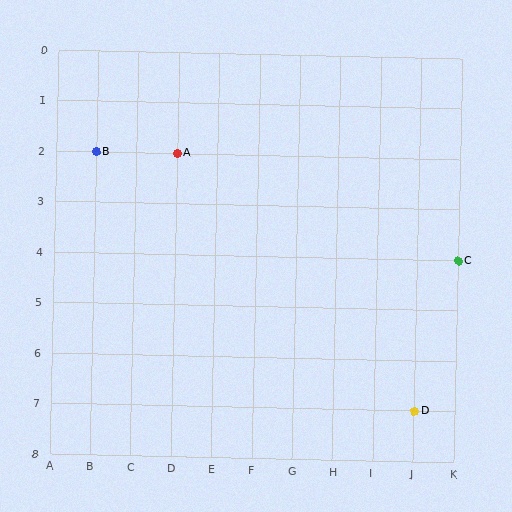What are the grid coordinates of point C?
Point C is at grid coordinates (K, 4).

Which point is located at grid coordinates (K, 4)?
Point C is at (K, 4).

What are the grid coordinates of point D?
Point D is at grid coordinates (J, 7).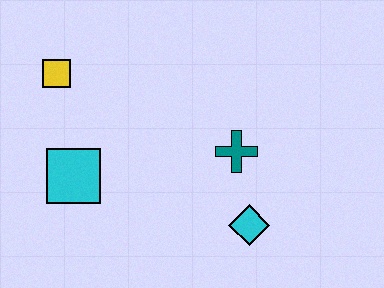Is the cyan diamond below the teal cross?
Yes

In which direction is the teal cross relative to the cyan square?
The teal cross is to the right of the cyan square.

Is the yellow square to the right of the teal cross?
No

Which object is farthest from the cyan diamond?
The yellow square is farthest from the cyan diamond.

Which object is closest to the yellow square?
The cyan square is closest to the yellow square.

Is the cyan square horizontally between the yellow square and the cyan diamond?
Yes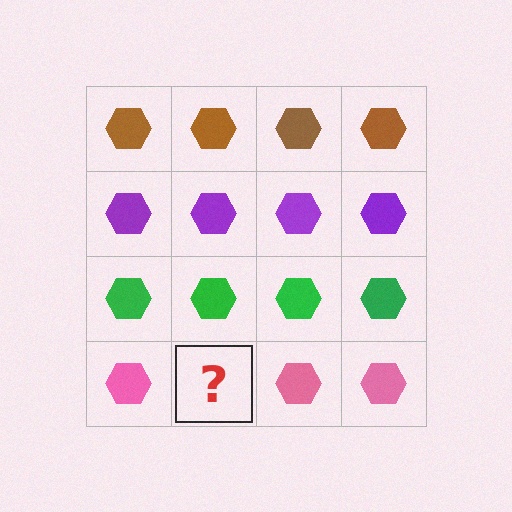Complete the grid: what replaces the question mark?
The question mark should be replaced with a pink hexagon.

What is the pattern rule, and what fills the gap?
The rule is that each row has a consistent color. The gap should be filled with a pink hexagon.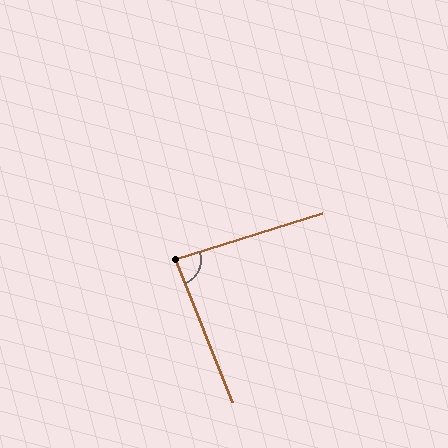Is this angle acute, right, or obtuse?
It is approximately a right angle.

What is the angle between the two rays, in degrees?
Approximately 86 degrees.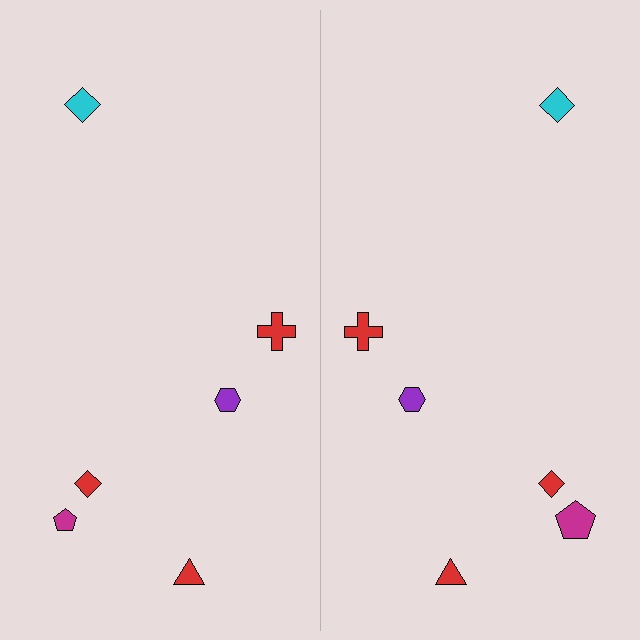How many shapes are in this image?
There are 12 shapes in this image.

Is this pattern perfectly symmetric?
No, the pattern is not perfectly symmetric. The magenta pentagon on the right side has a different size than its mirror counterpart.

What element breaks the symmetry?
The magenta pentagon on the right side has a different size than its mirror counterpart.